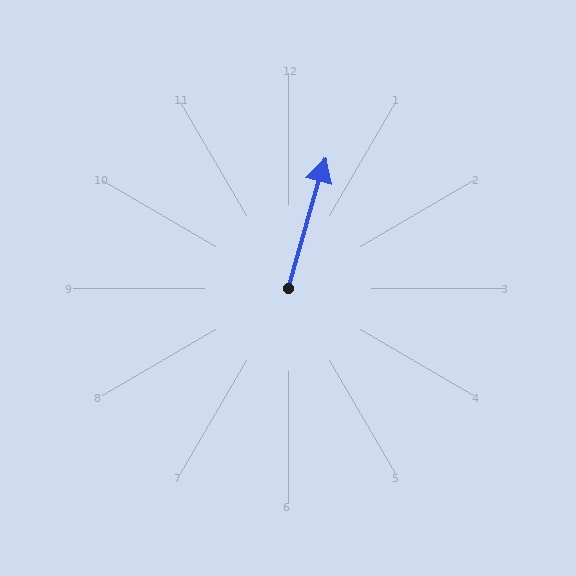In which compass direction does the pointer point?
North.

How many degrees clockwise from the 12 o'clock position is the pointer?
Approximately 16 degrees.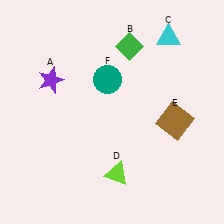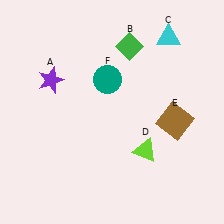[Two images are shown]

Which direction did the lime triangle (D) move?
The lime triangle (D) moved right.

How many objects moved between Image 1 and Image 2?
1 object moved between the two images.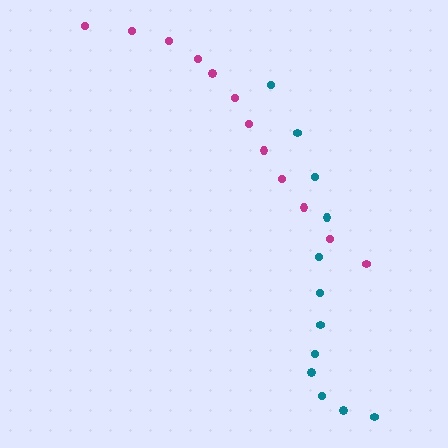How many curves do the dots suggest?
There are 2 distinct paths.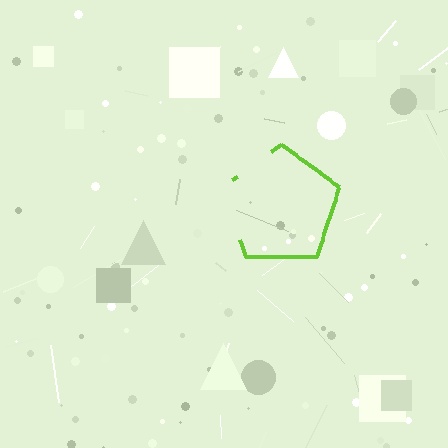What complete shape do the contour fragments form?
The contour fragments form a pentagon.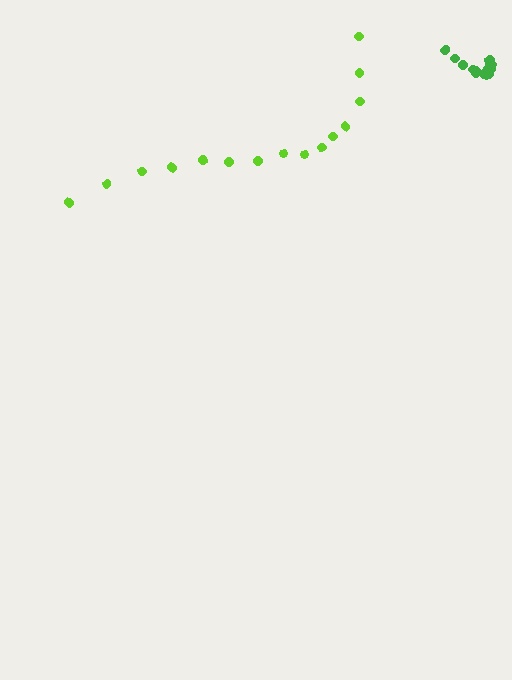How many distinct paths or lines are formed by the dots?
There are 2 distinct paths.